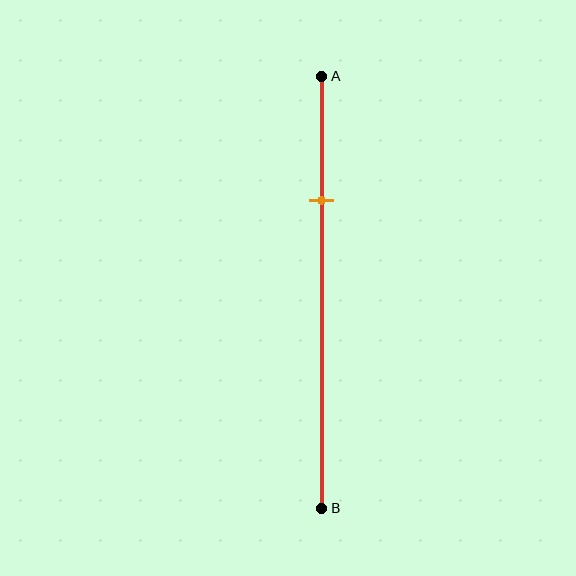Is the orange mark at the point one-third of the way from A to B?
No, the mark is at about 30% from A, not at the 33% one-third point.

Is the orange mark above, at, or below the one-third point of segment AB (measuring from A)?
The orange mark is above the one-third point of segment AB.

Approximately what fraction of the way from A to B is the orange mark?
The orange mark is approximately 30% of the way from A to B.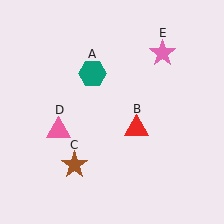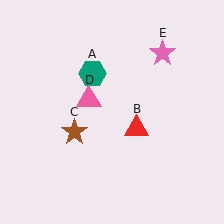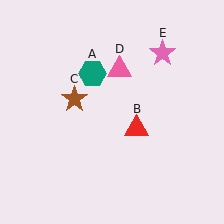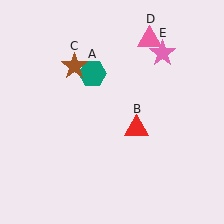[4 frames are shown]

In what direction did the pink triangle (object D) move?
The pink triangle (object D) moved up and to the right.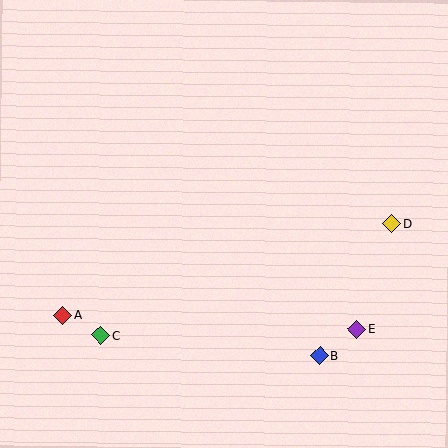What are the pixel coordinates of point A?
Point A is at (63, 315).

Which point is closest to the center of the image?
Point B at (319, 356) is closest to the center.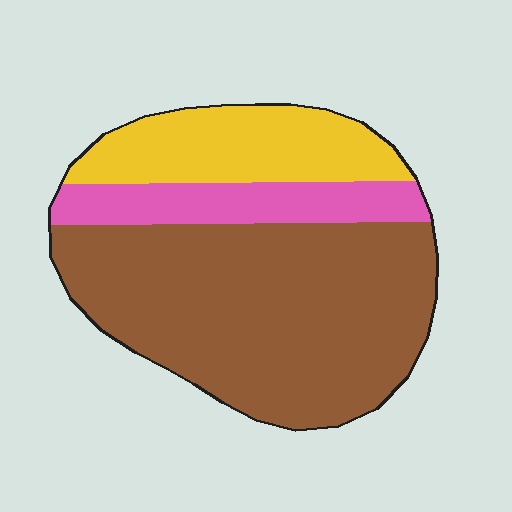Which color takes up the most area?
Brown, at roughly 60%.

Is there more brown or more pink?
Brown.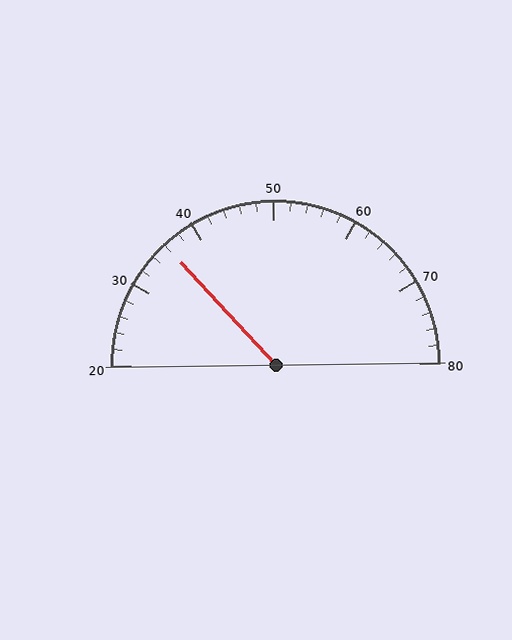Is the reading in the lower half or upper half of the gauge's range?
The reading is in the lower half of the range (20 to 80).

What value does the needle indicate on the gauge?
The needle indicates approximately 36.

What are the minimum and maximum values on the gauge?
The gauge ranges from 20 to 80.